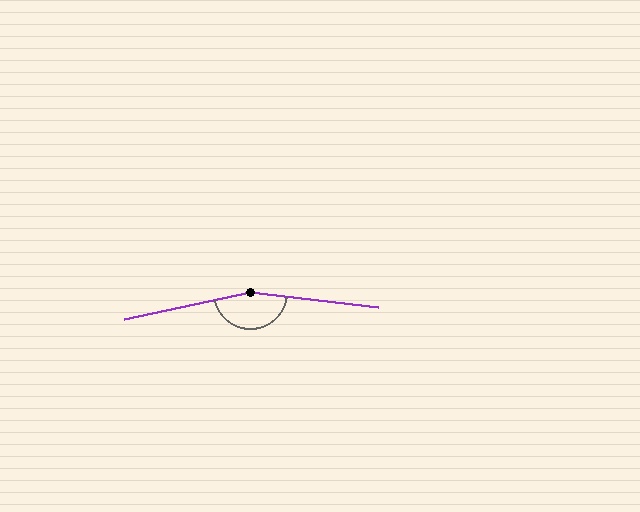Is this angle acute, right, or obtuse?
It is obtuse.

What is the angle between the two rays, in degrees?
Approximately 161 degrees.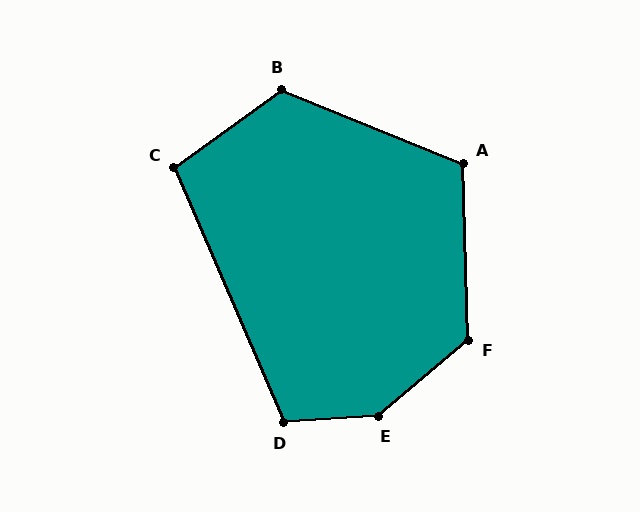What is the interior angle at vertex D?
Approximately 109 degrees (obtuse).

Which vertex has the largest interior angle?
E, at approximately 144 degrees.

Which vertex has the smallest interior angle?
C, at approximately 103 degrees.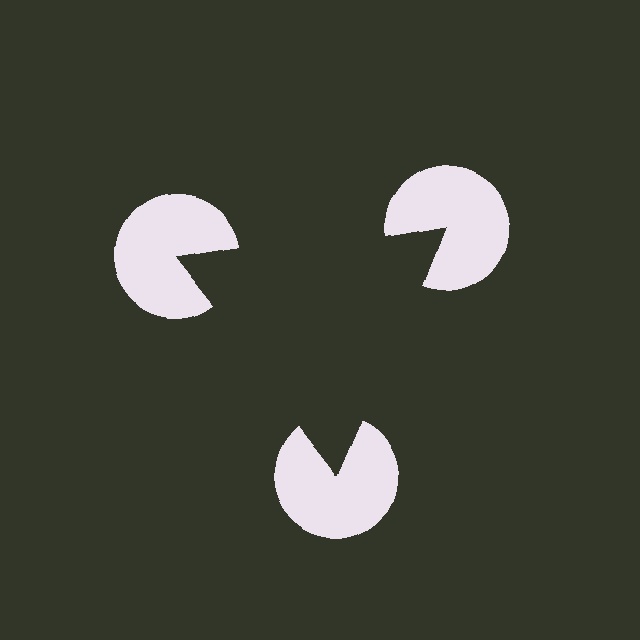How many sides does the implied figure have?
3 sides.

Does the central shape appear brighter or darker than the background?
It typically appears slightly darker than the background, even though no actual brightness change is drawn.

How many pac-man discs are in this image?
There are 3 — one at each vertex of the illusory triangle.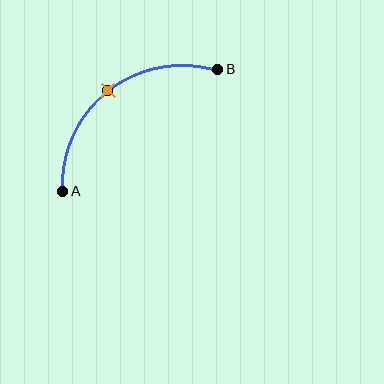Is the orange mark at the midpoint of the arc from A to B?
Yes. The orange mark lies on the arc at equal arc-length from both A and B — it is the arc midpoint.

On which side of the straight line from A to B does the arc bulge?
The arc bulges above and to the left of the straight line connecting A and B.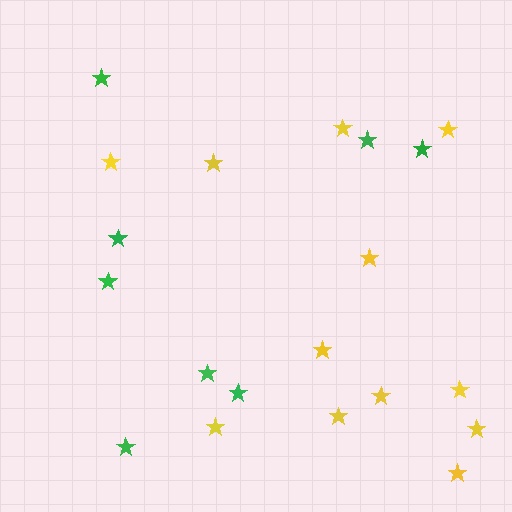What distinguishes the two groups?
There are 2 groups: one group of yellow stars (12) and one group of green stars (8).